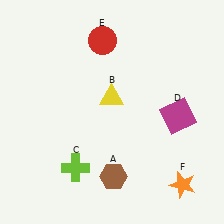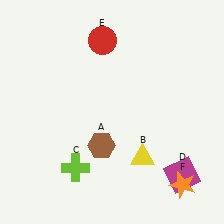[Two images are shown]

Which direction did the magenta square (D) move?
The magenta square (D) moved down.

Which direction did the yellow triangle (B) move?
The yellow triangle (B) moved down.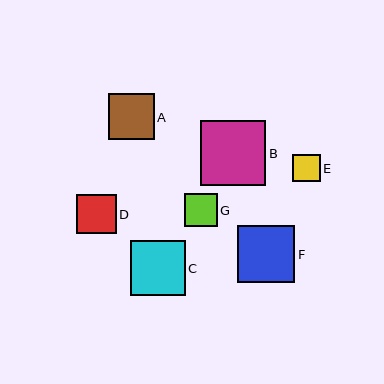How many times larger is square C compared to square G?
Square C is approximately 1.7 times the size of square G.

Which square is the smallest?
Square E is the smallest with a size of approximately 28 pixels.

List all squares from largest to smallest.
From largest to smallest: B, F, C, A, D, G, E.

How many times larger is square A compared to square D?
Square A is approximately 1.2 times the size of square D.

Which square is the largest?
Square B is the largest with a size of approximately 65 pixels.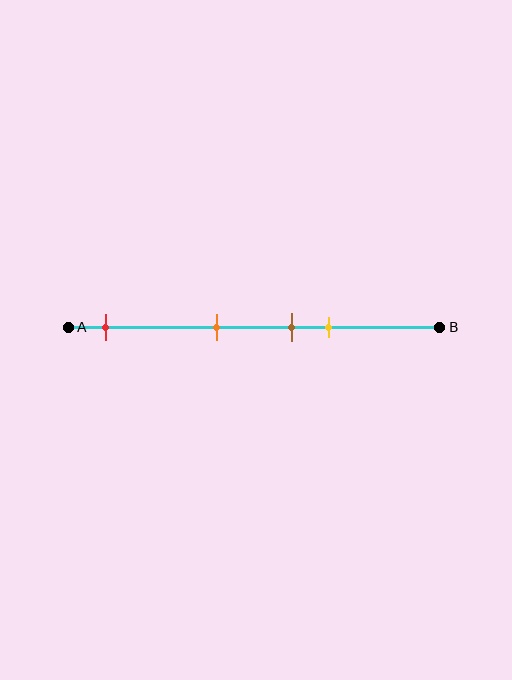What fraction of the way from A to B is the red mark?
The red mark is approximately 10% (0.1) of the way from A to B.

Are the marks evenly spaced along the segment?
No, the marks are not evenly spaced.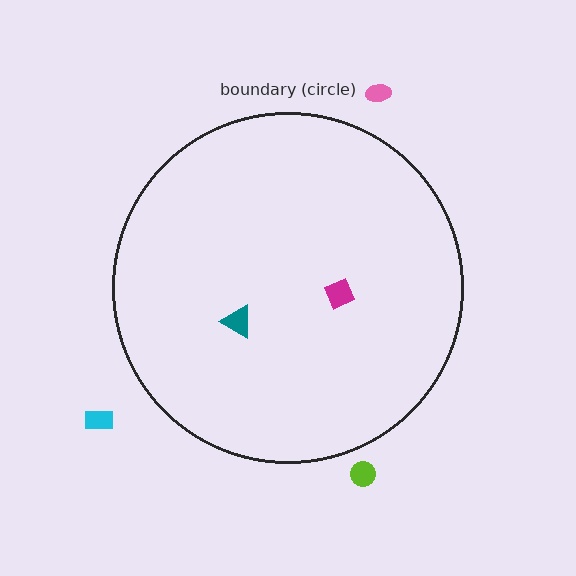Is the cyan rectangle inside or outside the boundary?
Outside.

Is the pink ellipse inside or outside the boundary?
Outside.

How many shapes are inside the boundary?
2 inside, 3 outside.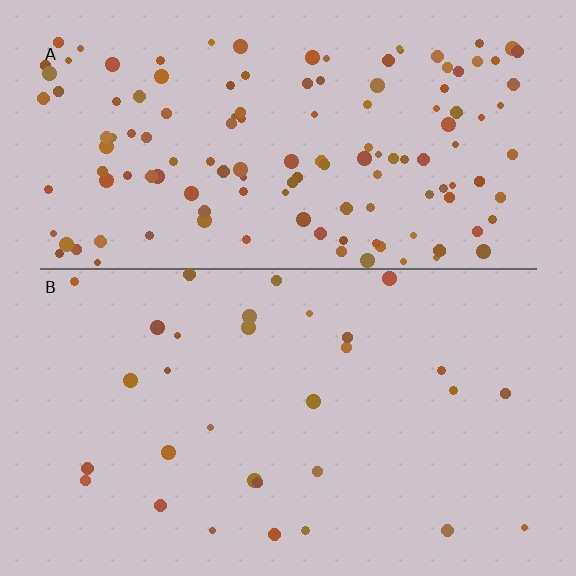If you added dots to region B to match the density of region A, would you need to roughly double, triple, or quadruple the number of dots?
Approximately quadruple.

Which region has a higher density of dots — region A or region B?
A (the top).